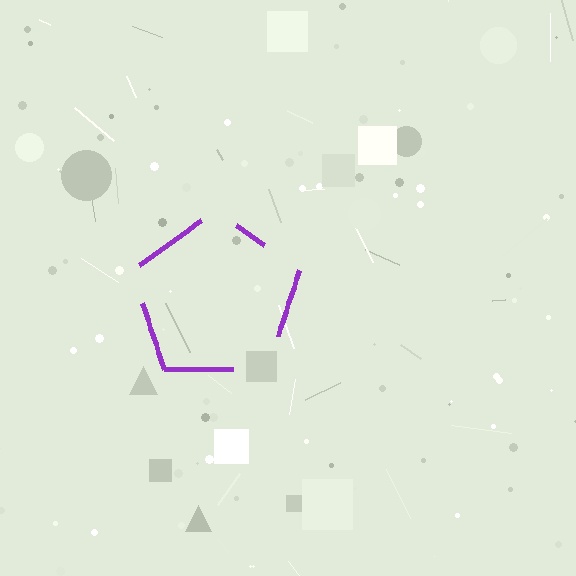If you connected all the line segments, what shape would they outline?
They would outline a pentagon.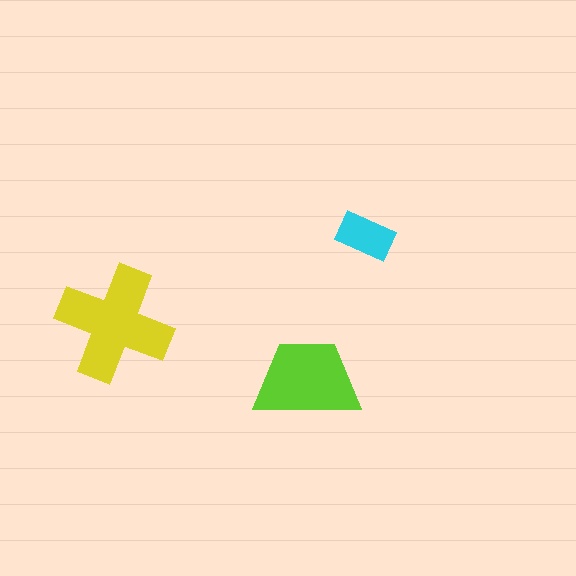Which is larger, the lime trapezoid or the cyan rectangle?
The lime trapezoid.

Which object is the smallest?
The cyan rectangle.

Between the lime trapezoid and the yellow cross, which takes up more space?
The yellow cross.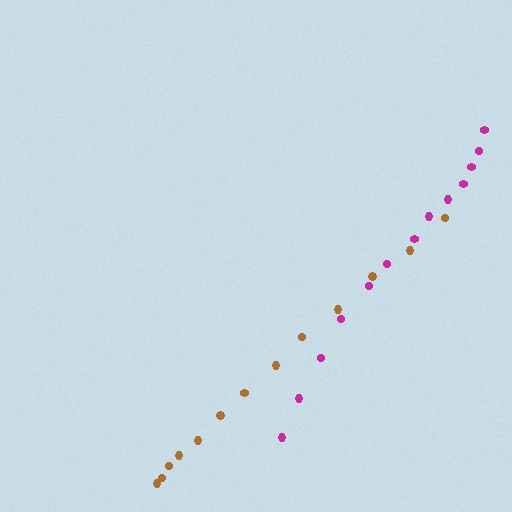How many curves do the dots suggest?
There are 2 distinct paths.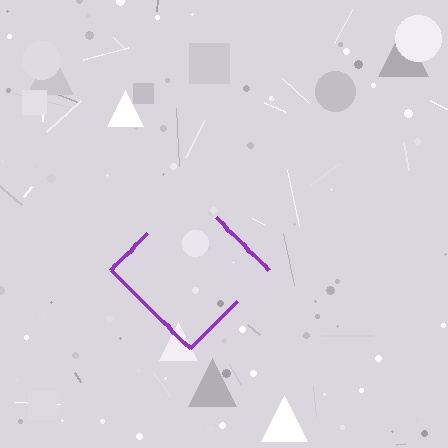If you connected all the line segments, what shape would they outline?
They would outline a diamond.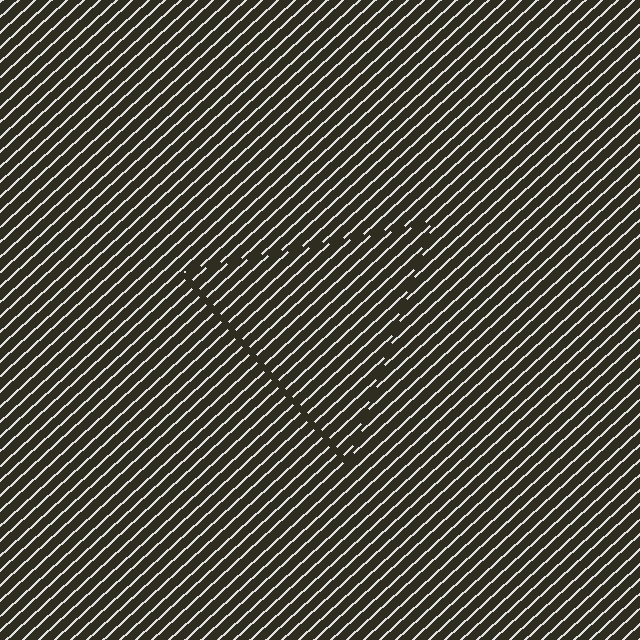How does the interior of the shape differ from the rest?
The interior of the shape contains the same grating, shifted by half a period — the contour is defined by the phase discontinuity where line-ends from the inner and outer gratings abut.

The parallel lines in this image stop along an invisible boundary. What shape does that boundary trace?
An illusory triangle. The interior of the shape contains the same grating, shifted by half a period — the contour is defined by the phase discontinuity where line-ends from the inner and outer gratings abut.